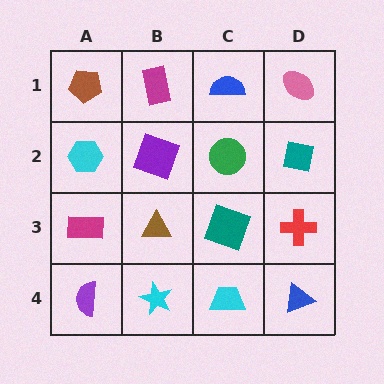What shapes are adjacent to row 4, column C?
A teal square (row 3, column C), a cyan star (row 4, column B), a blue triangle (row 4, column D).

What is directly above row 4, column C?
A teal square.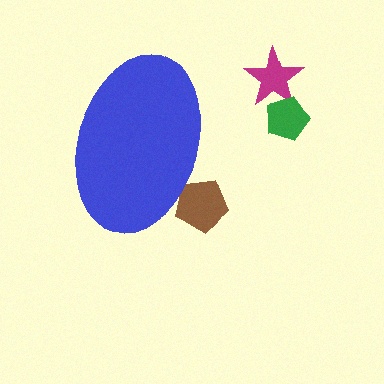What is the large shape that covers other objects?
A blue ellipse.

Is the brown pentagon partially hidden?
Yes, the brown pentagon is partially hidden behind the blue ellipse.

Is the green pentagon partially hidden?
No, the green pentagon is fully visible.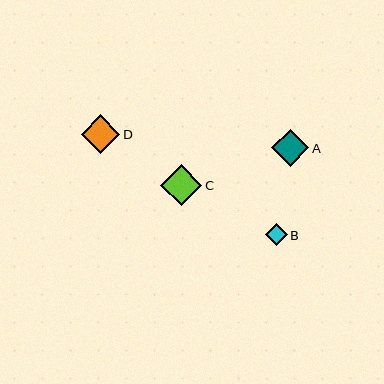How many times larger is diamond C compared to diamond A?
Diamond C is approximately 1.1 times the size of diamond A.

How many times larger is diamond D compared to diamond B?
Diamond D is approximately 1.7 times the size of diamond B.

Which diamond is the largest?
Diamond C is the largest with a size of approximately 41 pixels.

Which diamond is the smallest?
Diamond B is the smallest with a size of approximately 22 pixels.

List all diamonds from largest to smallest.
From largest to smallest: C, D, A, B.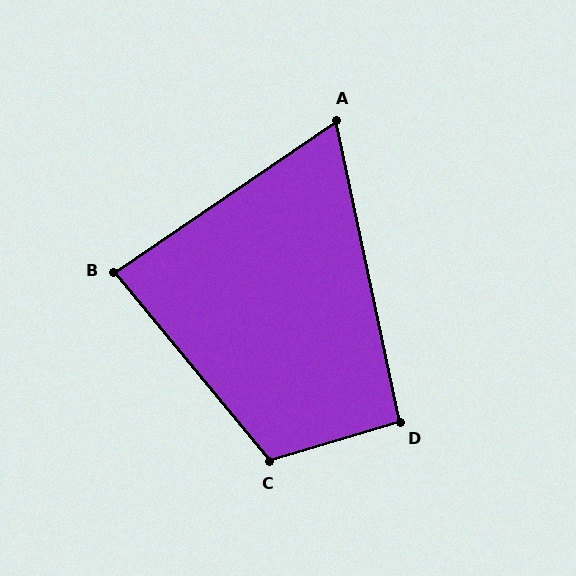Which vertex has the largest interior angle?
C, at approximately 113 degrees.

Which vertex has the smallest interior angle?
A, at approximately 67 degrees.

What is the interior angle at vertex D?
Approximately 95 degrees (obtuse).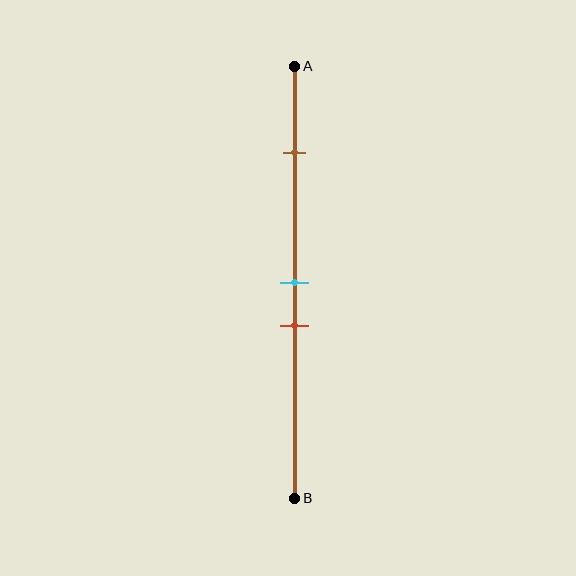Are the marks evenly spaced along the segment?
No, the marks are not evenly spaced.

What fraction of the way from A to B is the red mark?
The red mark is approximately 60% (0.6) of the way from A to B.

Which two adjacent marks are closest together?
The cyan and red marks are the closest adjacent pair.